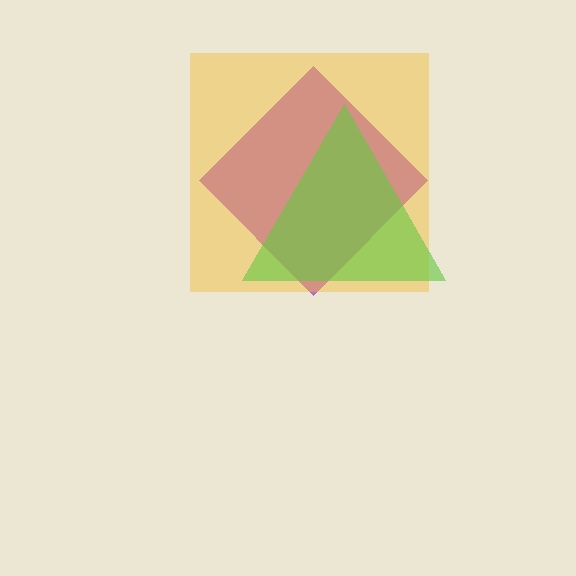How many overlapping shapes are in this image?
There are 3 overlapping shapes in the image.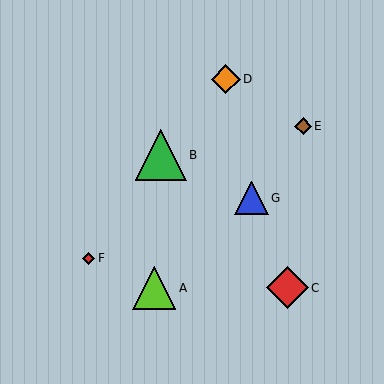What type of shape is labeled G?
Shape G is a blue triangle.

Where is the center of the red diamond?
The center of the red diamond is at (288, 288).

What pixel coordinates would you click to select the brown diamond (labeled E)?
Click at (303, 126) to select the brown diamond E.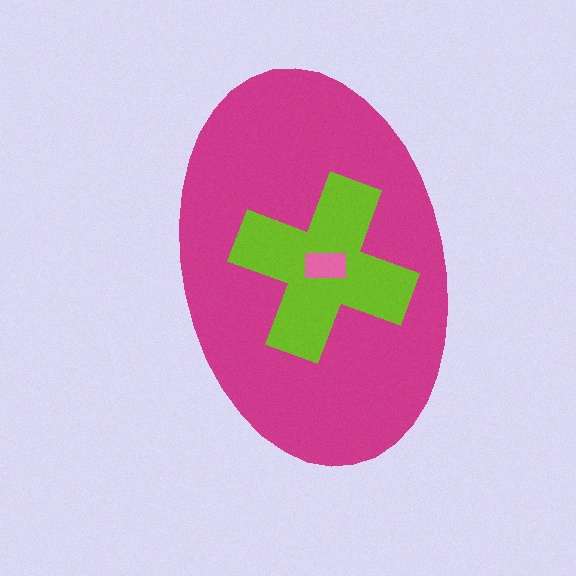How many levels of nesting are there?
3.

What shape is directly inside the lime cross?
The pink rectangle.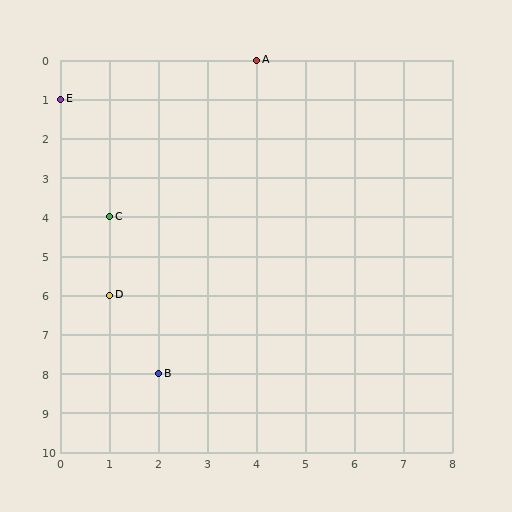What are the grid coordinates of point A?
Point A is at grid coordinates (4, 0).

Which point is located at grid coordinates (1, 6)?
Point D is at (1, 6).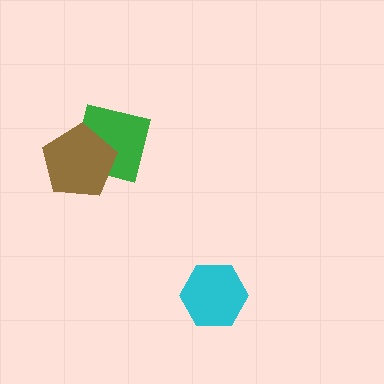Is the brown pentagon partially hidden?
No, no other shape covers it.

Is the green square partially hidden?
Yes, it is partially covered by another shape.